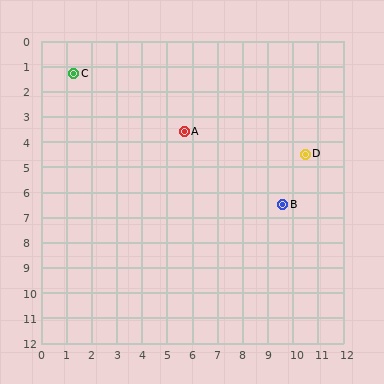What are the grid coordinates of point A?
Point A is at approximately (5.7, 3.6).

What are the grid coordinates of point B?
Point B is at approximately (9.6, 6.5).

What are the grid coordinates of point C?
Point C is at approximately (1.3, 1.3).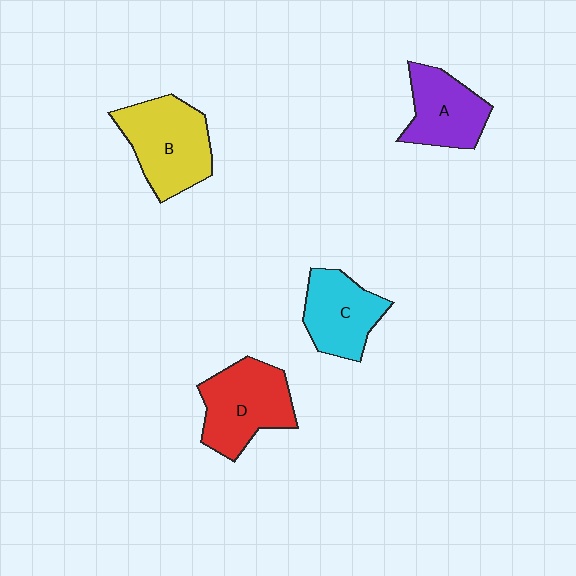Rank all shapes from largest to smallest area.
From largest to smallest: B (yellow), D (red), C (cyan), A (purple).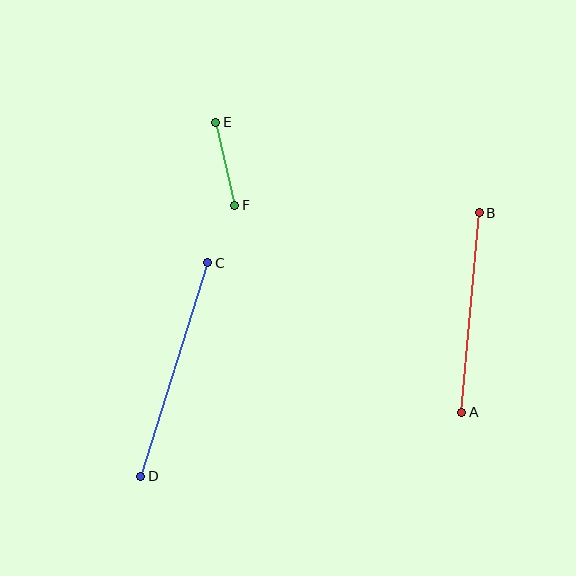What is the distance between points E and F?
The distance is approximately 85 pixels.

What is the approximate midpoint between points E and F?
The midpoint is at approximately (225, 164) pixels.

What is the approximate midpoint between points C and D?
The midpoint is at approximately (174, 369) pixels.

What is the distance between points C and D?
The distance is approximately 224 pixels.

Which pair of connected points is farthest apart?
Points C and D are farthest apart.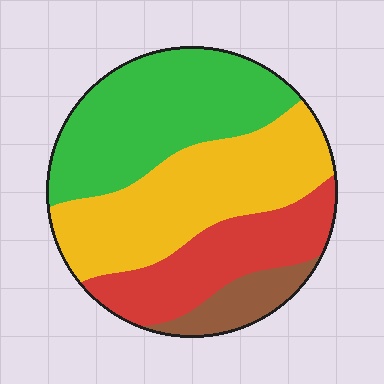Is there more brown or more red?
Red.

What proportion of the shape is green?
Green takes up about one third (1/3) of the shape.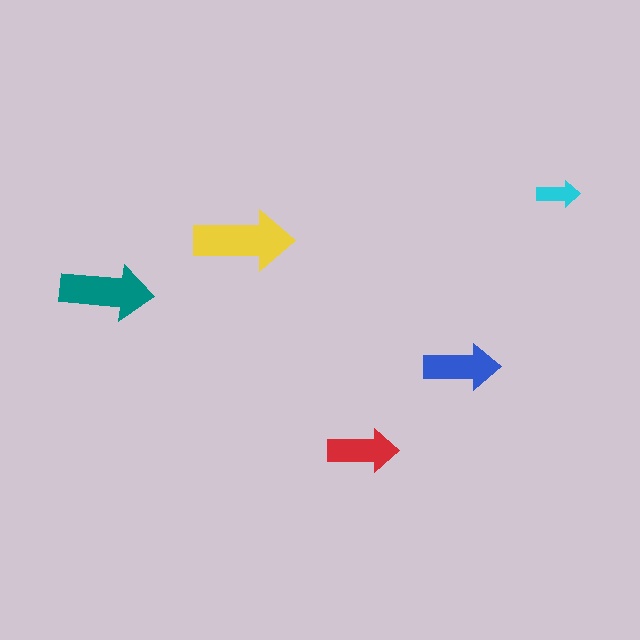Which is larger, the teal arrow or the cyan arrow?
The teal one.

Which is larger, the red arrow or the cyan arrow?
The red one.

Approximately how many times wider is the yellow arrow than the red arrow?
About 1.5 times wider.